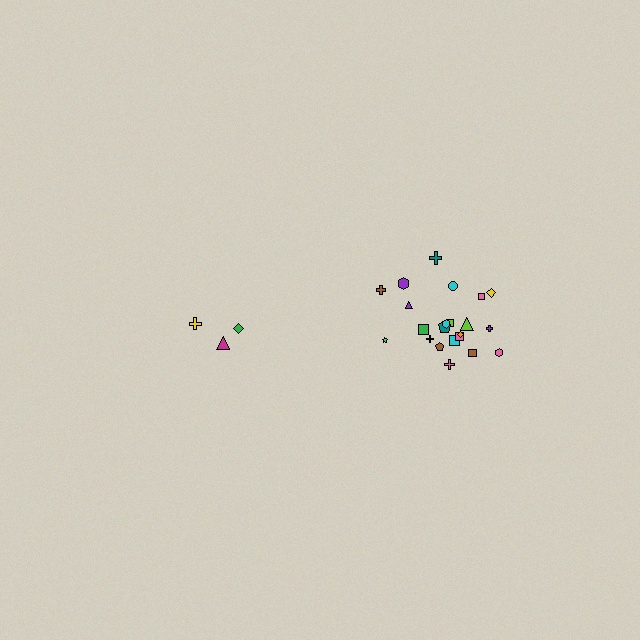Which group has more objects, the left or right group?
The right group.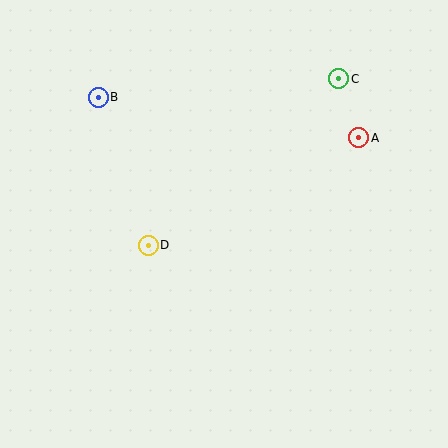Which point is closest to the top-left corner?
Point B is closest to the top-left corner.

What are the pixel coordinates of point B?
Point B is at (98, 97).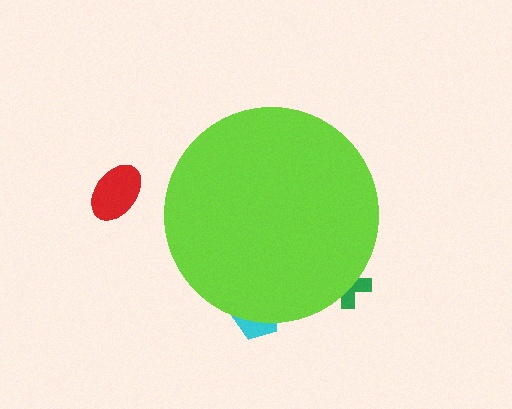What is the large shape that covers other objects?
A lime circle.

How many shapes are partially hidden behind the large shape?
2 shapes are partially hidden.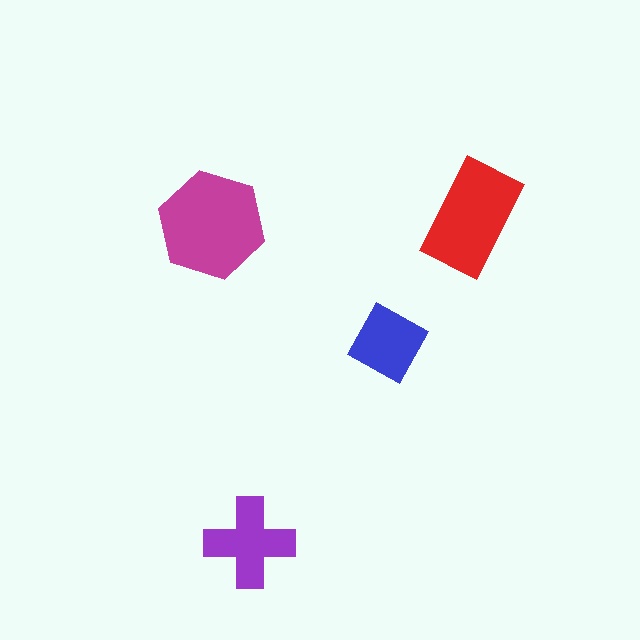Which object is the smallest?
The blue diamond.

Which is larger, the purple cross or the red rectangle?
The red rectangle.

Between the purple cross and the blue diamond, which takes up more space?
The purple cross.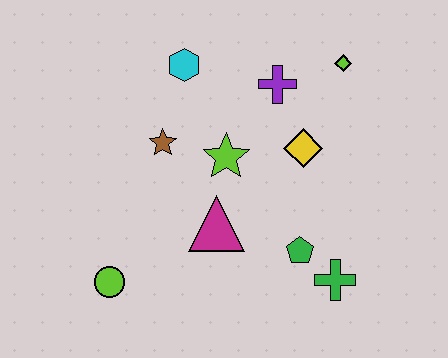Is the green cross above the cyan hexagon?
No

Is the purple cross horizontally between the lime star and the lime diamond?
Yes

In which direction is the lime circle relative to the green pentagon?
The lime circle is to the left of the green pentagon.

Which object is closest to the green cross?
The green pentagon is closest to the green cross.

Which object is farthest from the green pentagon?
The cyan hexagon is farthest from the green pentagon.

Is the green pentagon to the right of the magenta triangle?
Yes